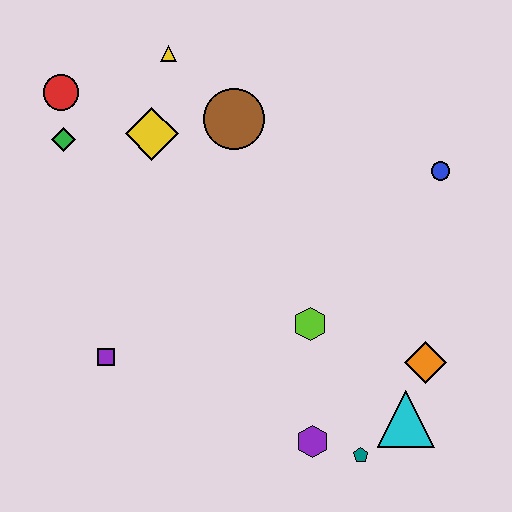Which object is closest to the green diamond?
The red circle is closest to the green diamond.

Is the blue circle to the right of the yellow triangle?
Yes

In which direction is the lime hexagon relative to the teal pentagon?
The lime hexagon is above the teal pentagon.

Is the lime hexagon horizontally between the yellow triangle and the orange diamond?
Yes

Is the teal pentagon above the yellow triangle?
No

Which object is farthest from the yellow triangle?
The teal pentagon is farthest from the yellow triangle.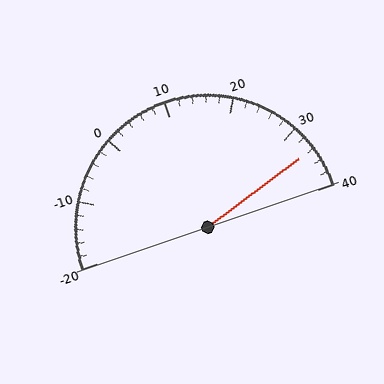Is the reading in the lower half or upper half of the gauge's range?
The reading is in the upper half of the range (-20 to 40).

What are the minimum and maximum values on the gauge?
The gauge ranges from -20 to 40.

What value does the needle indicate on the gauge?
The needle indicates approximately 34.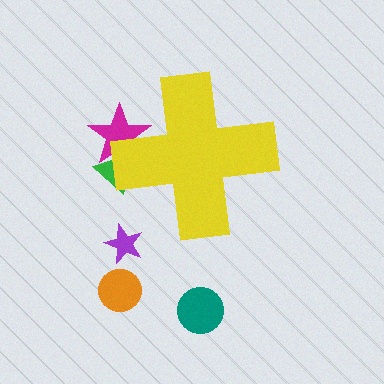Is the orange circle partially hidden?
No, the orange circle is fully visible.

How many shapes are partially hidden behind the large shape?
2 shapes are partially hidden.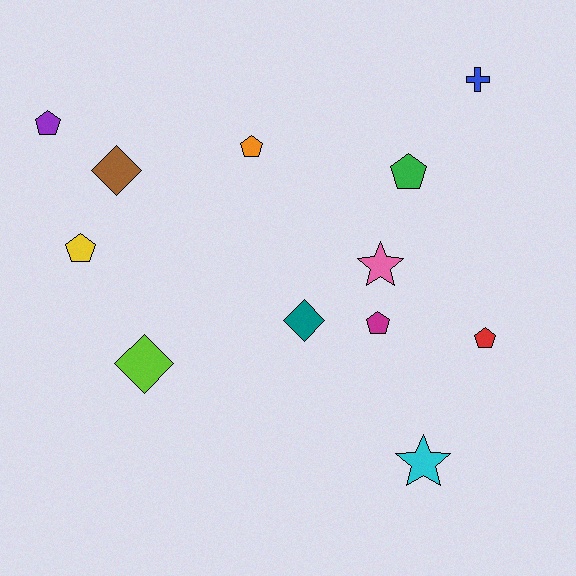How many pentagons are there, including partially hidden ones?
There are 6 pentagons.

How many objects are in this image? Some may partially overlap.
There are 12 objects.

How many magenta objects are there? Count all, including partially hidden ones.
There is 1 magenta object.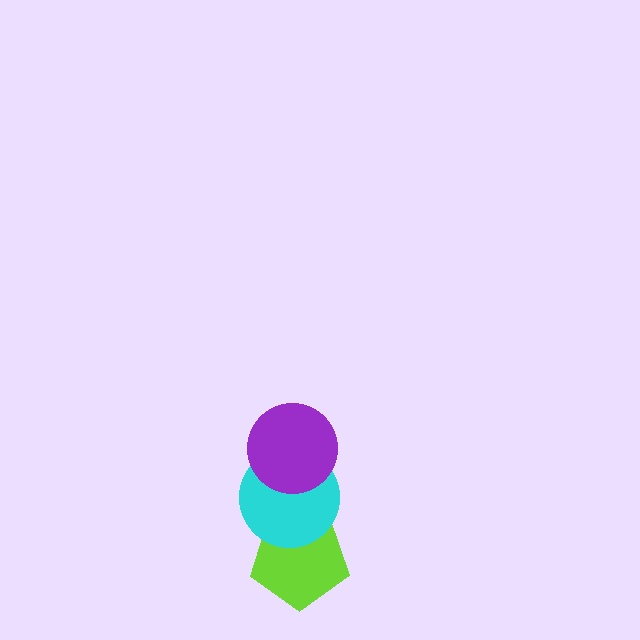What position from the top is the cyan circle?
The cyan circle is 2nd from the top.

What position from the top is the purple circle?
The purple circle is 1st from the top.